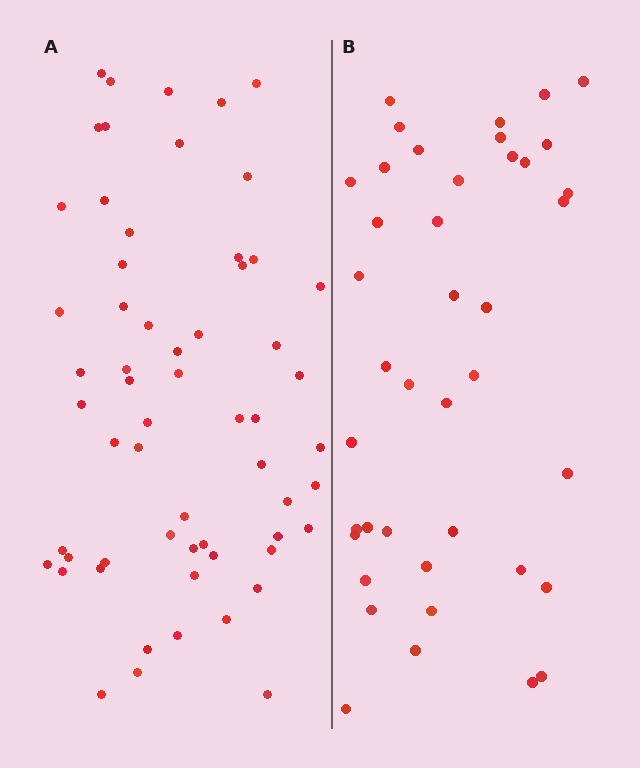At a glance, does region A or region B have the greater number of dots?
Region A (the left region) has more dots.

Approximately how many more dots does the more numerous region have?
Region A has approximately 20 more dots than region B.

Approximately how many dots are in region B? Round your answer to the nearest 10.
About 40 dots. (The exact count is 41, which rounds to 40.)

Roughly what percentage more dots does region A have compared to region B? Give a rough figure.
About 45% more.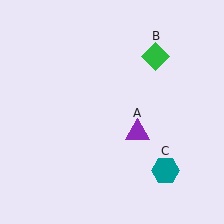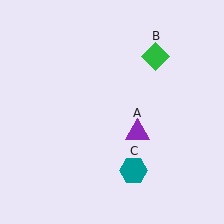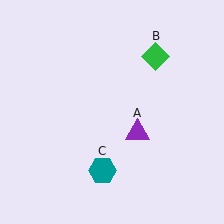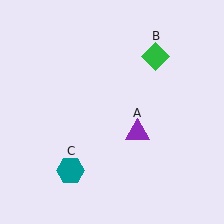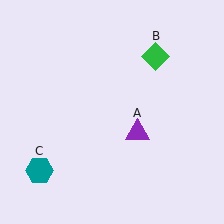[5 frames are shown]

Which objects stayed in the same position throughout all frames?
Purple triangle (object A) and green diamond (object B) remained stationary.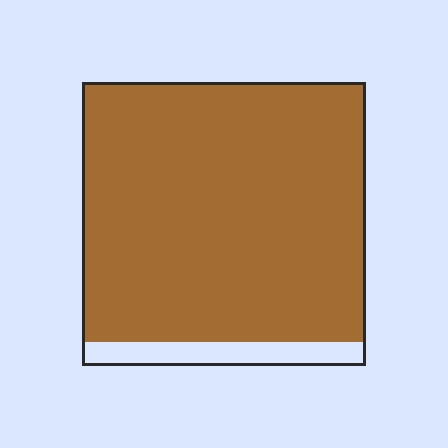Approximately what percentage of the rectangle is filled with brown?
Approximately 90%.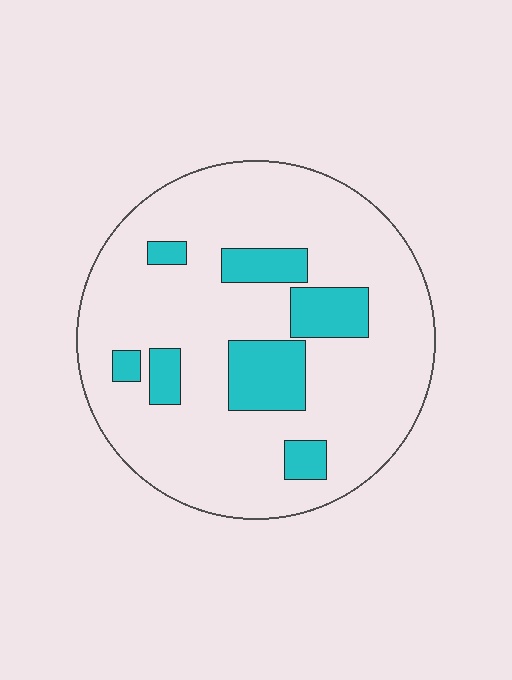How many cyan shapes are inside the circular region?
7.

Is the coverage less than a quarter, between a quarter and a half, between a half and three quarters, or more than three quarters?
Less than a quarter.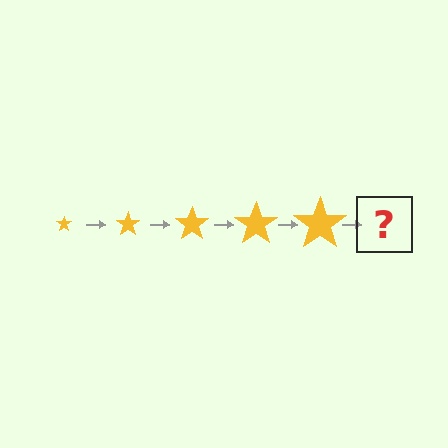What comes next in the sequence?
The next element should be a yellow star, larger than the previous one.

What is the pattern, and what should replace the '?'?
The pattern is that the star gets progressively larger each step. The '?' should be a yellow star, larger than the previous one.